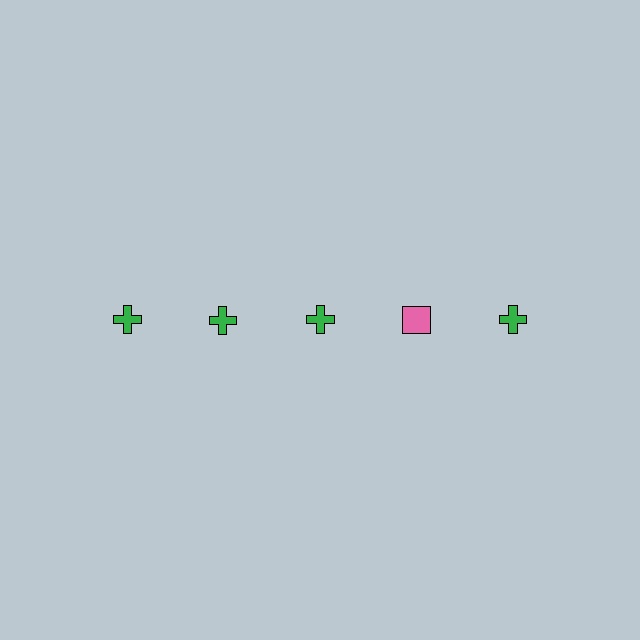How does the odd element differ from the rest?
It differs in both color (pink instead of green) and shape (square instead of cross).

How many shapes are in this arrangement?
There are 5 shapes arranged in a grid pattern.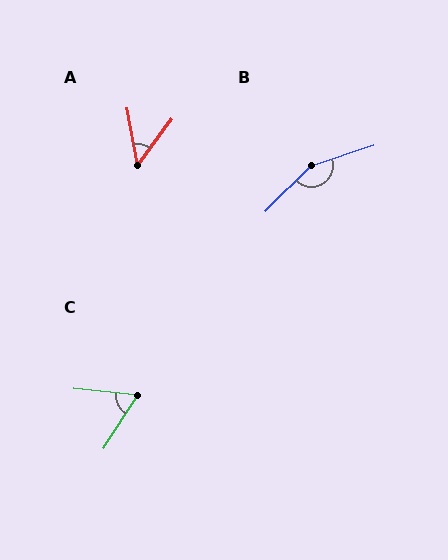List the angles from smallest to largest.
A (47°), C (63°), B (154°).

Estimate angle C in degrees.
Approximately 63 degrees.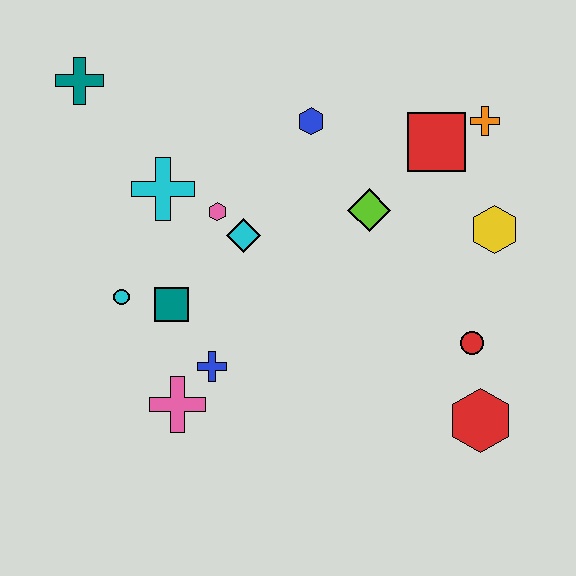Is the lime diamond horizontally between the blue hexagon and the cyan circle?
No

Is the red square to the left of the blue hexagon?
No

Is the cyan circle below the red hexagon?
No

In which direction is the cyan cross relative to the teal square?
The cyan cross is above the teal square.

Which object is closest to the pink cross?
The blue cross is closest to the pink cross.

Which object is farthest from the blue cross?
The orange cross is farthest from the blue cross.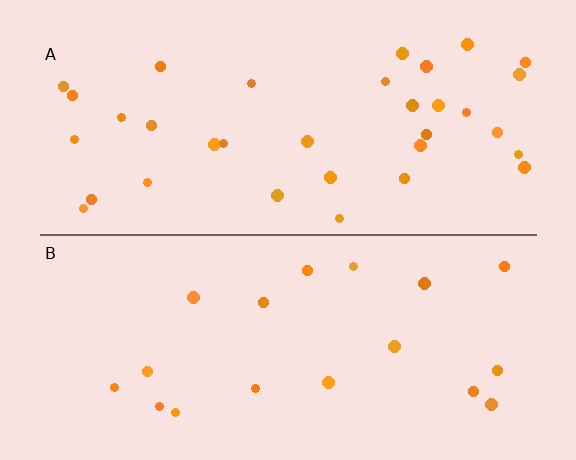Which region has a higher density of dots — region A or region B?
A (the top).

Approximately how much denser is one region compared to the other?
Approximately 1.9× — region A over region B.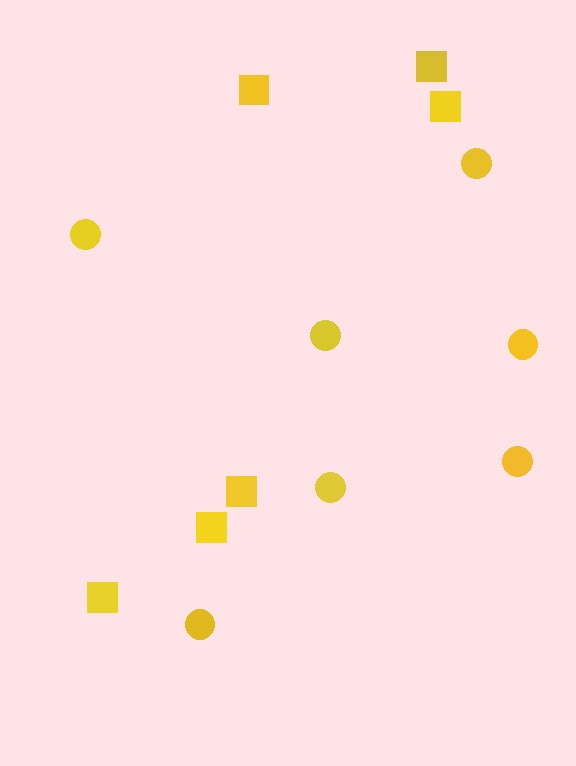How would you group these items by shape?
There are 2 groups: one group of squares (6) and one group of circles (7).